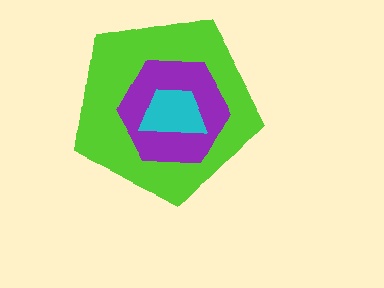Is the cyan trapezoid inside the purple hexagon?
Yes.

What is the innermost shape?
The cyan trapezoid.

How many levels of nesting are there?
3.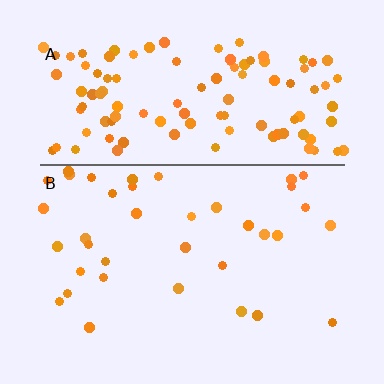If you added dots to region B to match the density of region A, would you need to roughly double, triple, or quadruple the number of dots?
Approximately triple.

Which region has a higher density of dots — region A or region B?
A (the top).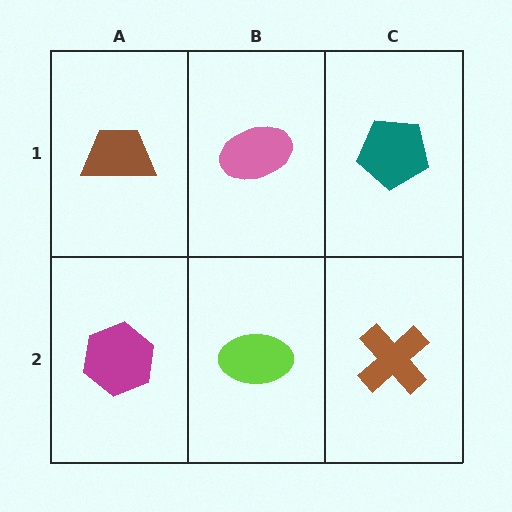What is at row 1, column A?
A brown trapezoid.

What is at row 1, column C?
A teal pentagon.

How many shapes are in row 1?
3 shapes.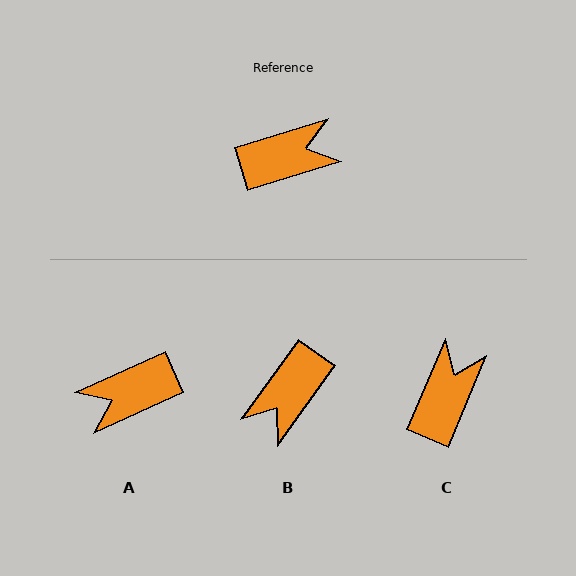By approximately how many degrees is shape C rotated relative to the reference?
Approximately 50 degrees counter-clockwise.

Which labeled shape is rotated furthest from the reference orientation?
A, about 173 degrees away.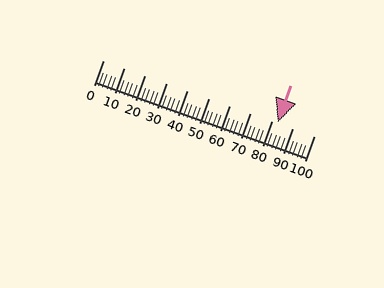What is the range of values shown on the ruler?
The ruler shows values from 0 to 100.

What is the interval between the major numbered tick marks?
The major tick marks are spaced 10 units apart.